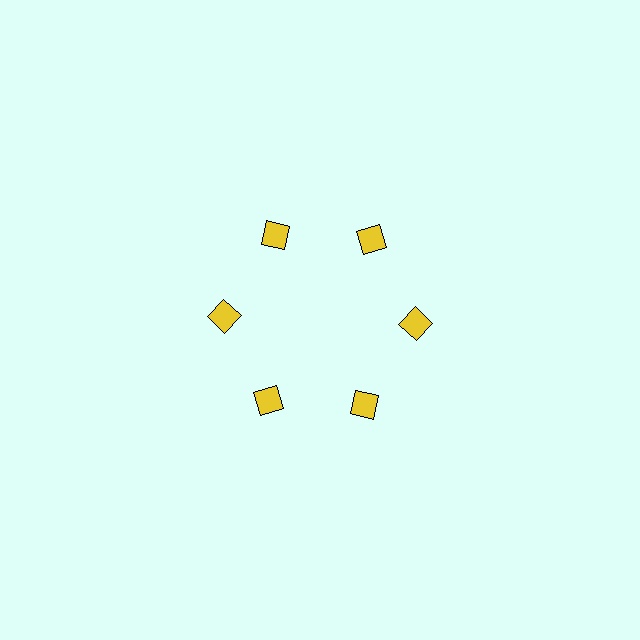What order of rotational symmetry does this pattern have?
This pattern has 6-fold rotational symmetry.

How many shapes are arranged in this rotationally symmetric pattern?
There are 6 shapes, arranged in 6 groups of 1.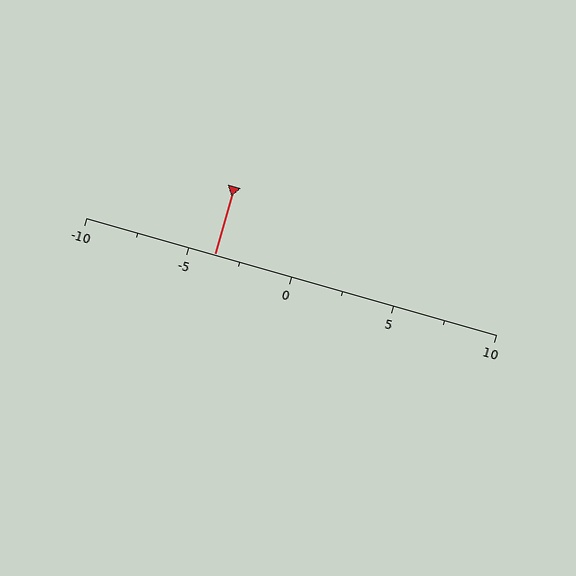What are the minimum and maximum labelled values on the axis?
The axis runs from -10 to 10.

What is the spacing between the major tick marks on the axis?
The major ticks are spaced 5 apart.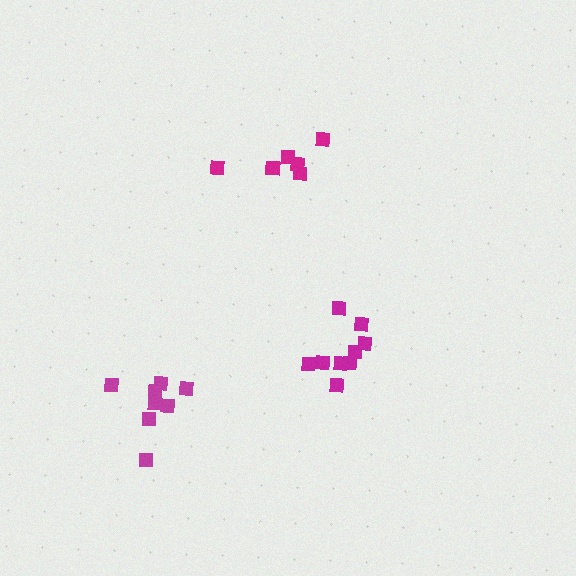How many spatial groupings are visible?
There are 3 spatial groupings.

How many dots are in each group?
Group 1: 8 dots, Group 2: 9 dots, Group 3: 6 dots (23 total).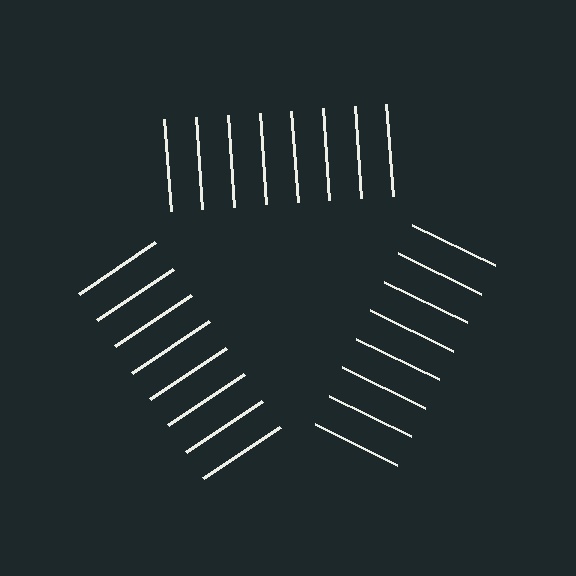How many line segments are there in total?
24 — 8 along each of the 3 edges.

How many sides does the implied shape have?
3 sides — the line-ends trace a triangle.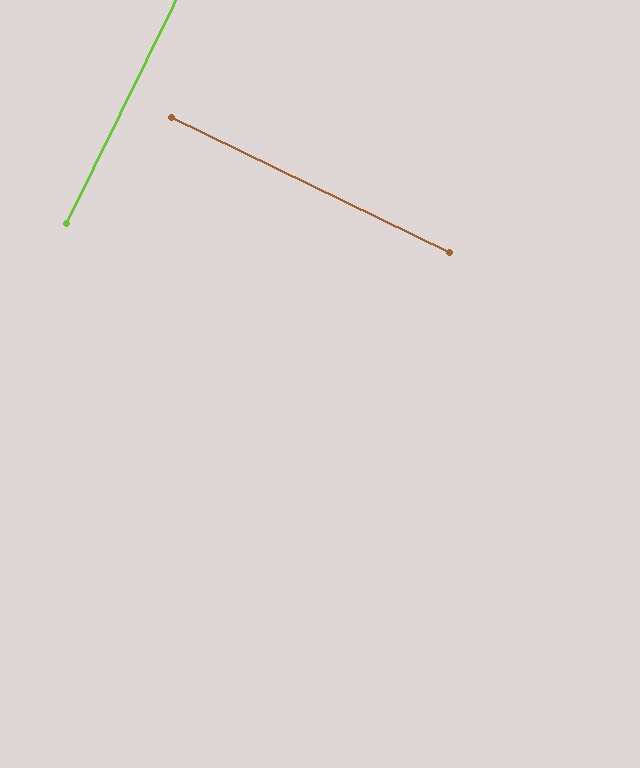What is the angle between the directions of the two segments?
Approximately 90 degrees.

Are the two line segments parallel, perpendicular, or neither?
Perpendicular — they meet at approximately 90°.